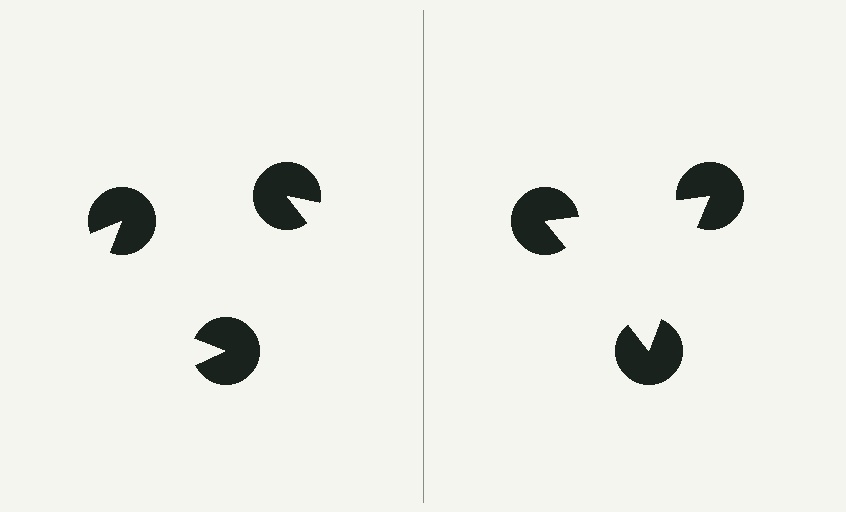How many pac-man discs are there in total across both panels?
6 — 3 on each side.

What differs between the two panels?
The pac-man discs are positioned identically on both sides; only the wedge orientations differ. On the right they align to a triangle; on the left they are misaligned.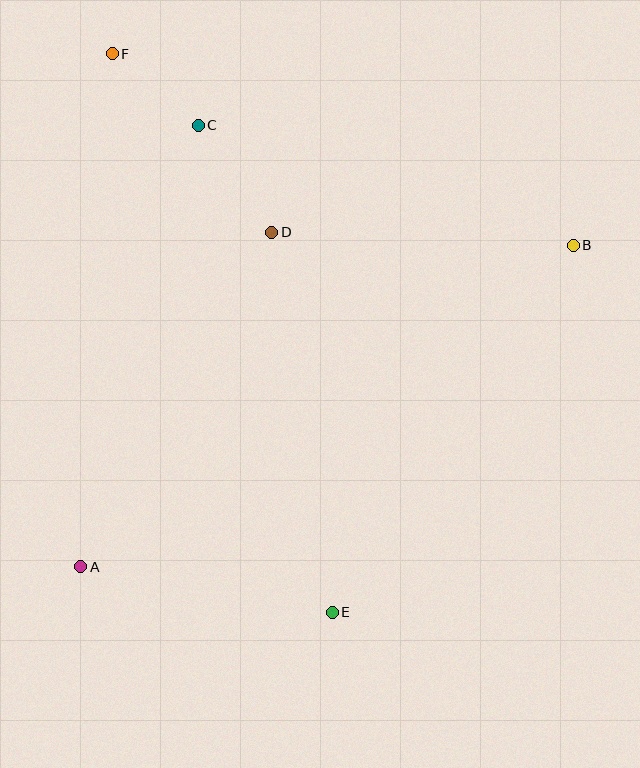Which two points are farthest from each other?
Points E and F are farthest from each other.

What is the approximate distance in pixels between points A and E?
The distance between A and E is approximately 256 pixels.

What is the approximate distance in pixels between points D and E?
The distance between D and E is approximately 385 pixels.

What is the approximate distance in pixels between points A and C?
The distance between A and C is approximately 457 pixels.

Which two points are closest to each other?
Points C and F are closest to each other.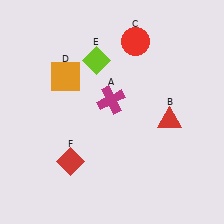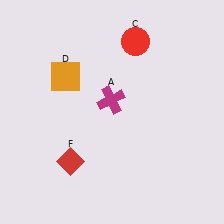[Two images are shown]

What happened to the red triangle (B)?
The red triangle (B) was removed in Image 2. It was in the bottom-right area of Image 1.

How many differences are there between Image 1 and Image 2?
There are 2 differences between the two images.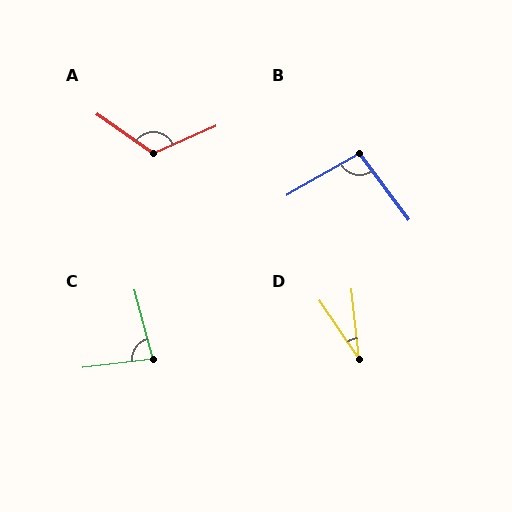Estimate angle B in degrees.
Approximately 97 degrees.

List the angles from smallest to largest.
D (28°), C (82°), B (97°), A (122°).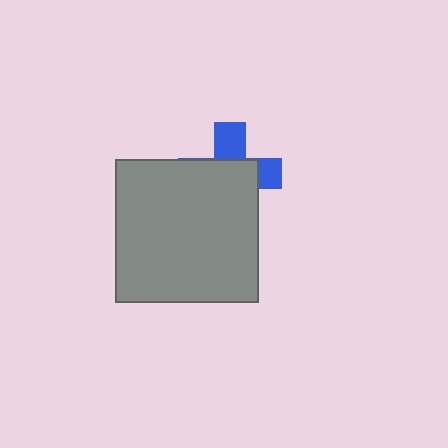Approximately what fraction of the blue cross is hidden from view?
Roughly 64% of the blue cross is hidden behind the gray square.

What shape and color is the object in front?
The object in front is a gray square.